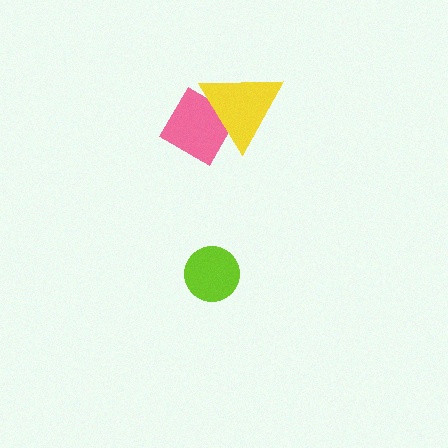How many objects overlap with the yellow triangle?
1 object overlaps with the yellow triangle.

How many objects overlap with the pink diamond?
1 object overlaps with the pink diamond.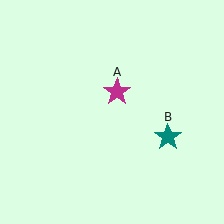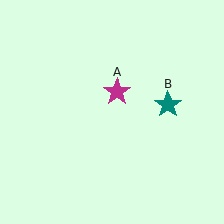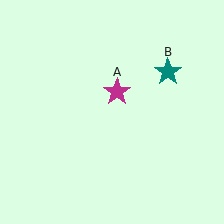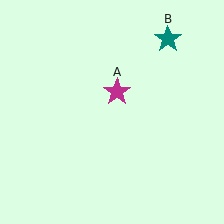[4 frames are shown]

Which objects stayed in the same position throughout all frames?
Magenta star (object A) remained stationary.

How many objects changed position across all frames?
1 object changed position: teal star (object B).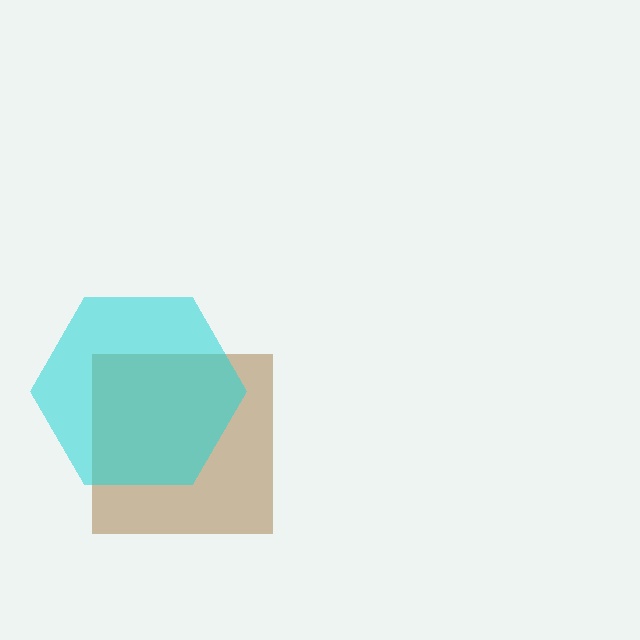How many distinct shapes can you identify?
There are 2 distinct shapes: a brown square, a cyan hexagon.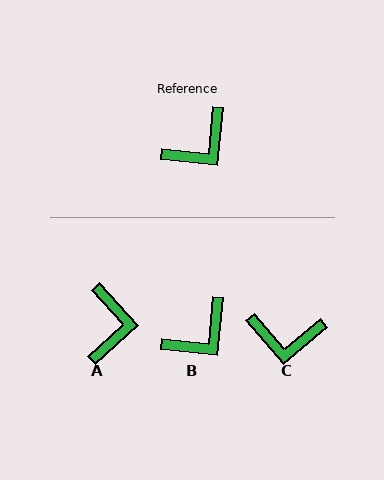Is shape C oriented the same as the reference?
No, it is off by about 44 degrees.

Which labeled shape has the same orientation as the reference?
B.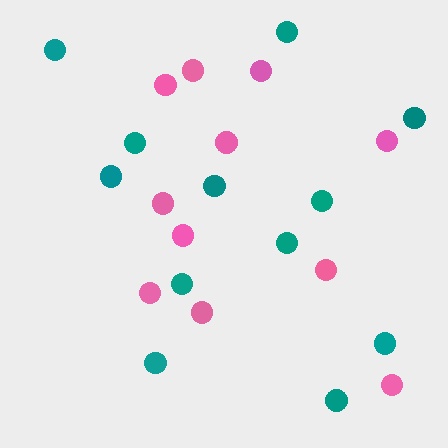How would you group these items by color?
There are 2 groups: one group of pink circles (11) and one group of teal circles (12).